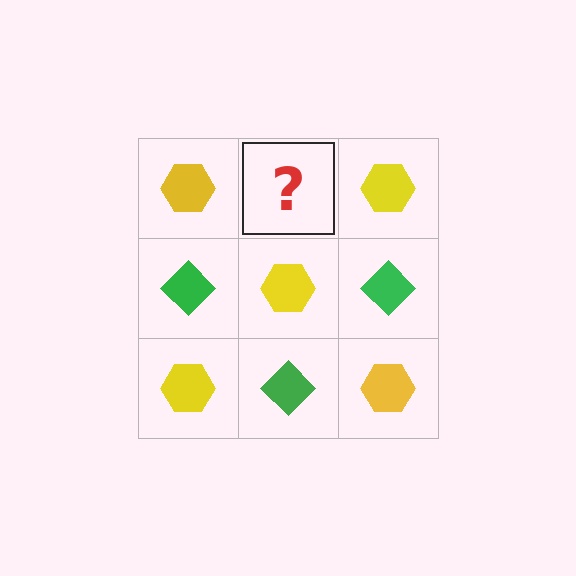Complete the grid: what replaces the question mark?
The question mark should be replaced with a green diamond.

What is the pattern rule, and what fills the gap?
The rule is that it alternates yellow hexagon and green diamond in a checkerboard pattern. The gap should be filled with a green diamond.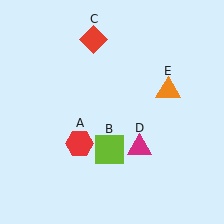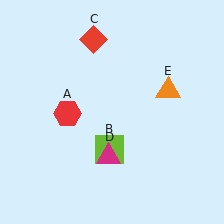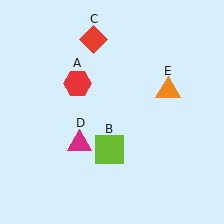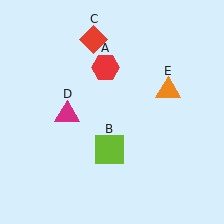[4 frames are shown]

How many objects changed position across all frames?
2 objects changed position: red hexagon (object A), magenta triangle (object D).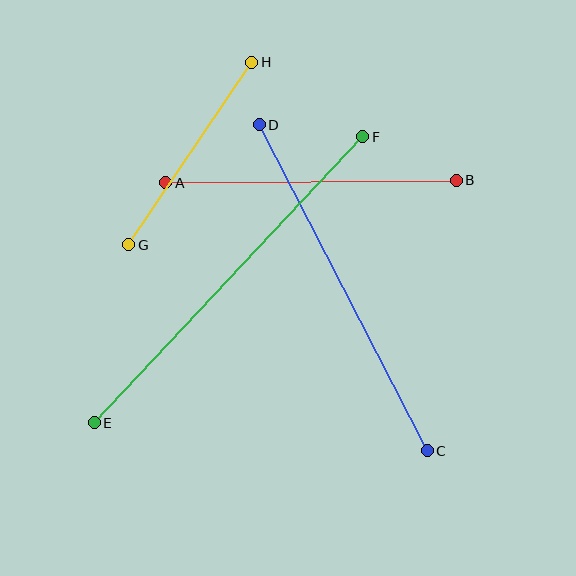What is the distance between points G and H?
The distance is approximately 220 pixels.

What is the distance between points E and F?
The distance is approximately 392 pixels.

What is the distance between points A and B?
The distance is approximately 291 pixels.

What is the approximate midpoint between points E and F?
The midpoint is at approximately (228, 280) pixels.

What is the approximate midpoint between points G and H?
The midpoint is at approximately (190, 154) pixels.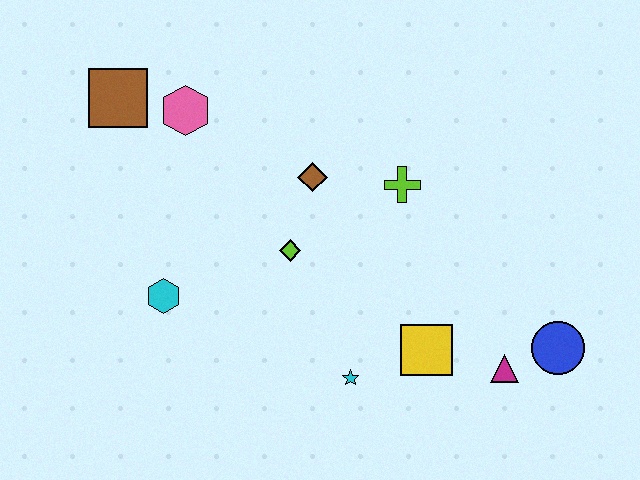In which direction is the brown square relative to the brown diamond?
The brown square is to the left of the brown diamond.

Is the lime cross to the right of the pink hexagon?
Yes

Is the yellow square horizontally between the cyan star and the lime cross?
No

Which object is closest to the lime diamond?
The brown diamond is closest to the lime diamond.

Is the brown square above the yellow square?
Yes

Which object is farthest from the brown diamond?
The blue circle is farthest from the brown diamond.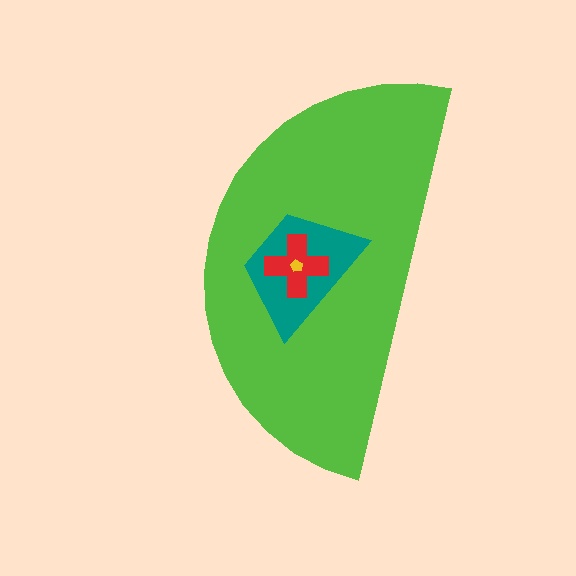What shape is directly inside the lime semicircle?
The teal trapezoid.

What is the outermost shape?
The lime semicircle.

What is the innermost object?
The yellow pentagon.